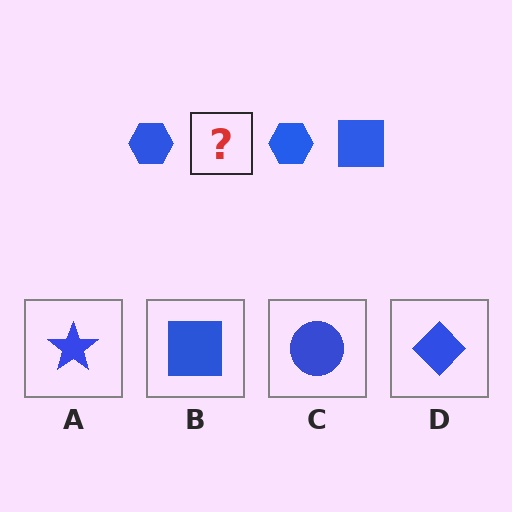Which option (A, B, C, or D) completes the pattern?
B.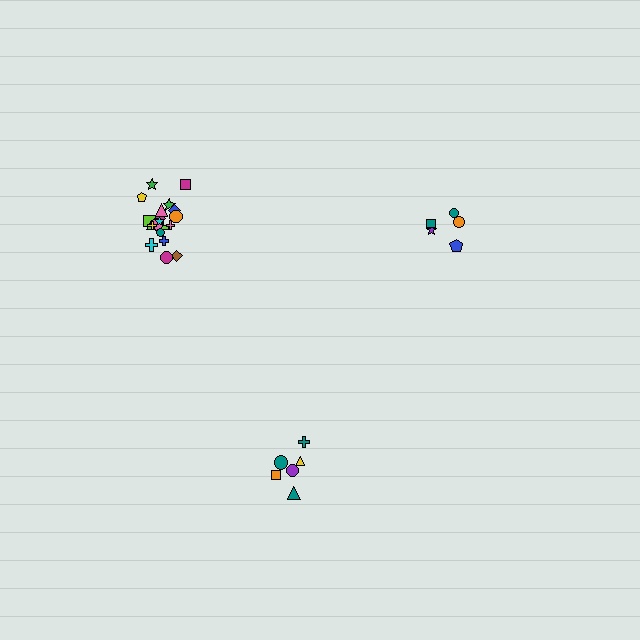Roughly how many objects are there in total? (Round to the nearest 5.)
Roughly 35 objects in total.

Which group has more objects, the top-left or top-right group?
The top-left group.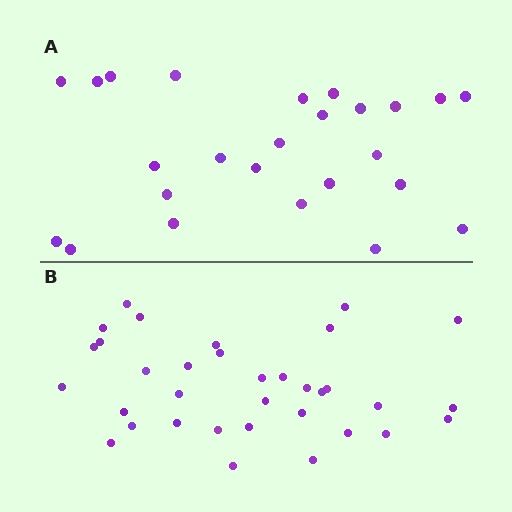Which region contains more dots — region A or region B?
Region B (the bottom region) has more dots.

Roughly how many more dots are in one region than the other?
Region B has roughly 8 or so more dots than region A.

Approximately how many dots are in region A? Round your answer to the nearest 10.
About 20 dots. (The exact count is 25, which rounds to 20.)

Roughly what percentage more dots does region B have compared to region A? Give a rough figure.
About 35% more.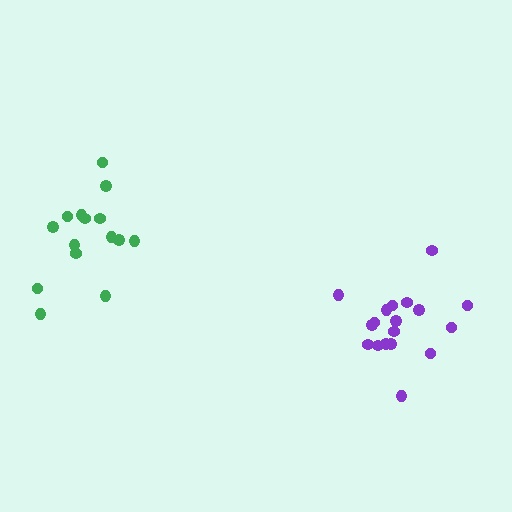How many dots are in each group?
Group 1: 15 dots, Group 2: 18 dots (33 total).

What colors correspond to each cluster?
The clusters are colored: green, purple.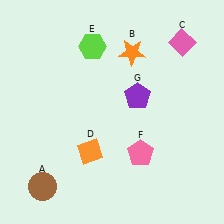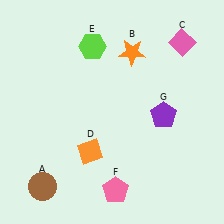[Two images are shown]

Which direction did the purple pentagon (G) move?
The purple pentagon (G) moved right.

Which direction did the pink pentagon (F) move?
The pink pentagon (F) moved down.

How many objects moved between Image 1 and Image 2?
2 objects moved between the two images.